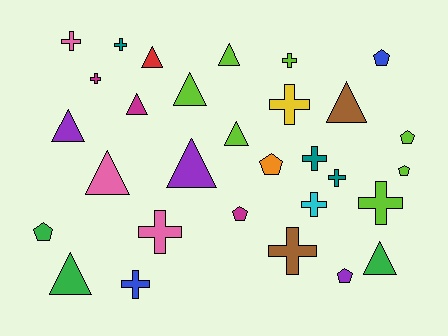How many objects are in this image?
There are 30 objects.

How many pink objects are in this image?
There are 3 pink objects.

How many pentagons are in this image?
There are 7 pentagons.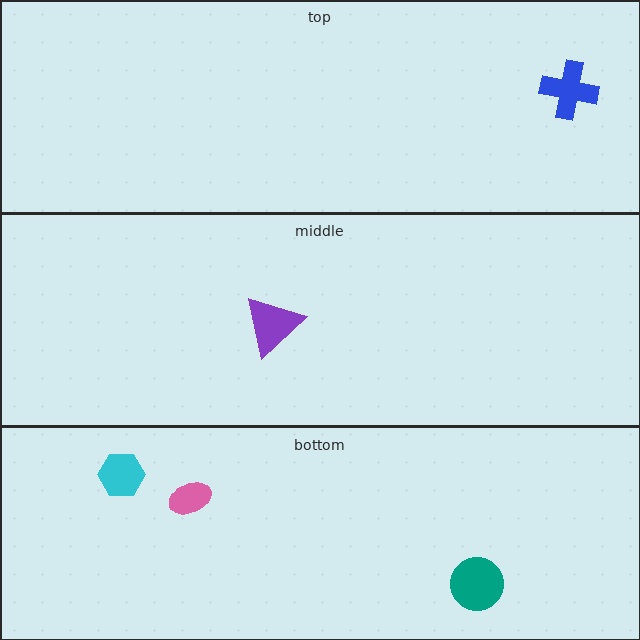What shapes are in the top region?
The blue cross.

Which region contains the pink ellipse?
The bottom region.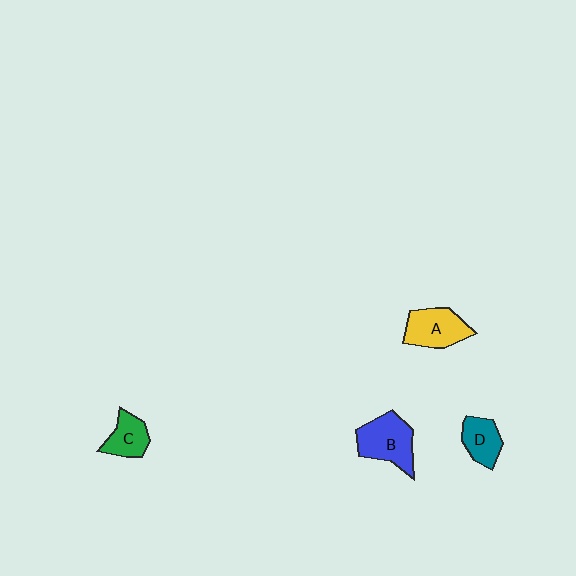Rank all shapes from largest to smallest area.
From largest to smallest: B (blue), A (yellow), D (teal), C (green).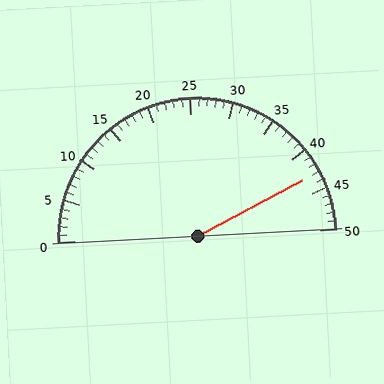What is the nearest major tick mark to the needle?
The nearest major tick mark is 45.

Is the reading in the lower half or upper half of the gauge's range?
The reading is in the upper half of the range (0 to 50).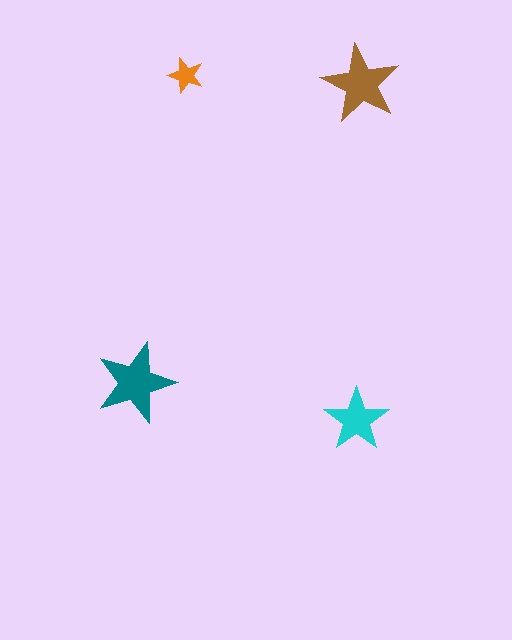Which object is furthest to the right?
The brown star is rightmost.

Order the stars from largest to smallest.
the teal one, the brown one, the cyan one, the orange one.